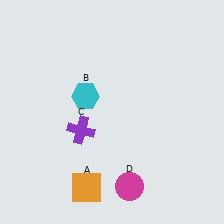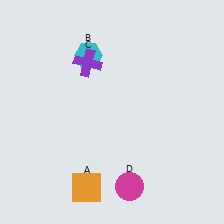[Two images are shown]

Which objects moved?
The objects that moved are: the cyan hexagon (B), the purple cross (C).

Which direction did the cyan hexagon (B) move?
The cyan hexagon (B) moved up.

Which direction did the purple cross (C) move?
The purple cross (C) moved up.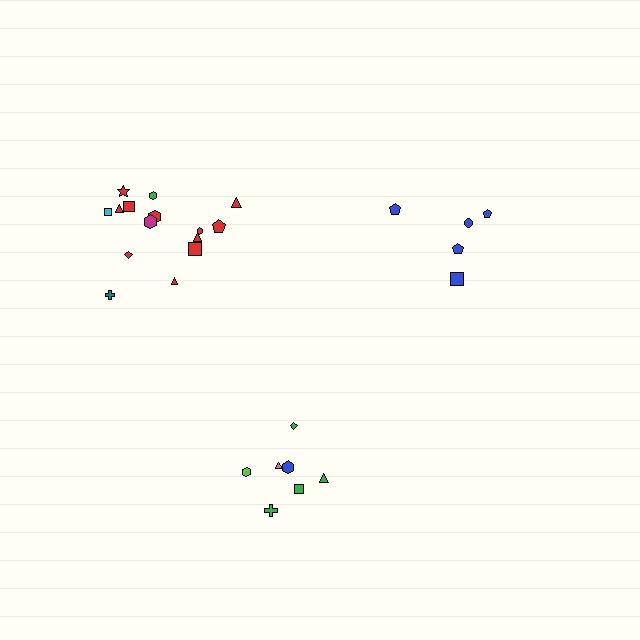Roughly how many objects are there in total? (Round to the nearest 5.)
Roughly 25 objects in total.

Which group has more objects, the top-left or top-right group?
The top-left group.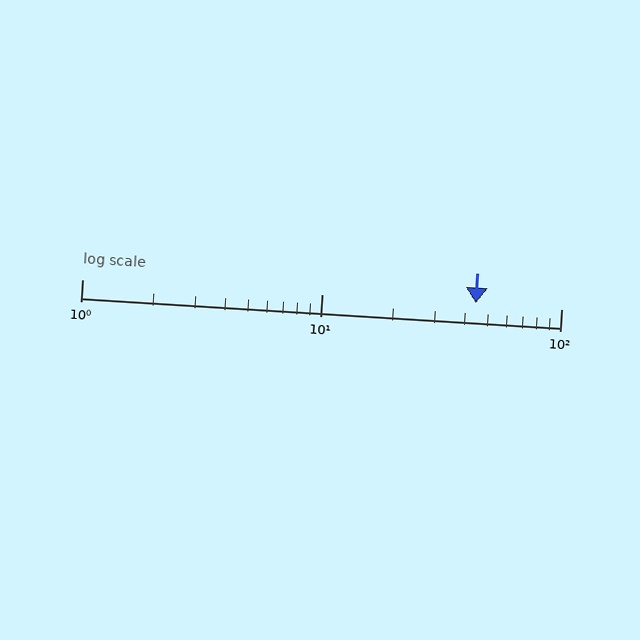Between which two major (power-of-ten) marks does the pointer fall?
The pointer is between 10 and 100.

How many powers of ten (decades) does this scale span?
The scale spans 2 decades, from 1 to 100.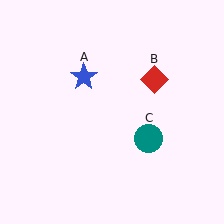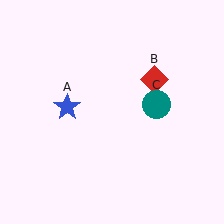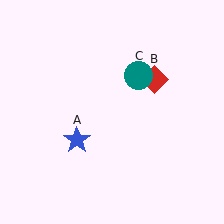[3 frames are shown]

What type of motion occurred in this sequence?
The blue star (object A), teal circle (object C) rotated counterclockwise around the center of the scene.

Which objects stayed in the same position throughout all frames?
Red diamond (object B) remained stationary.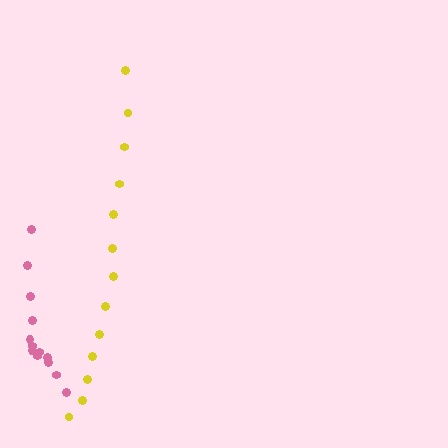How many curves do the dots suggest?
There are 2 distinct paths.